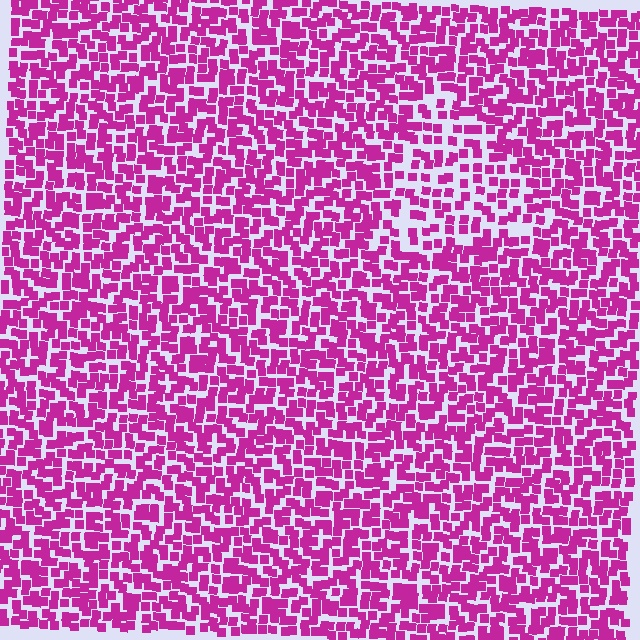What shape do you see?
I see a triangle.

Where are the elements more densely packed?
The elements are more densely packed outside the triangle boundary.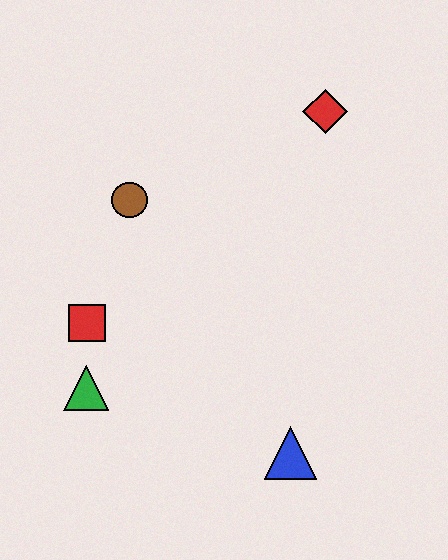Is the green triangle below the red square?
Yes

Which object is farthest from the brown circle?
The blue triangle is farthest from the brown circle.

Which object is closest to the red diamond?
The brown circle is closest to the red diamond.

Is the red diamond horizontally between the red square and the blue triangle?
No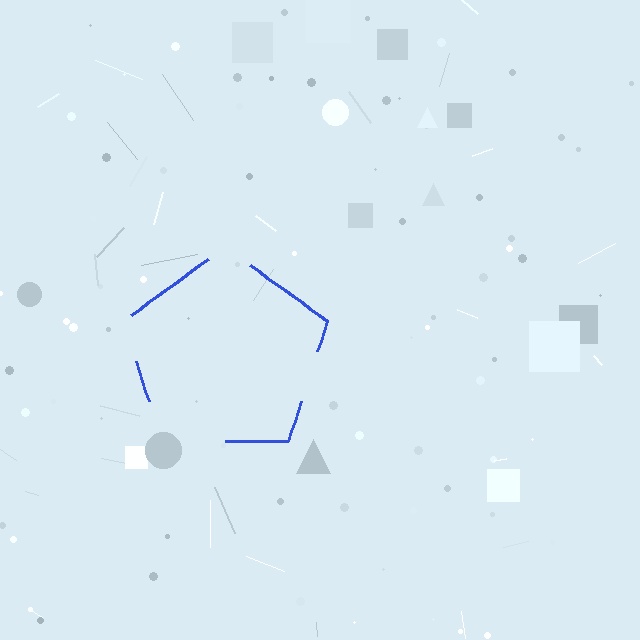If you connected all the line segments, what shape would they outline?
They would outline a pentagon.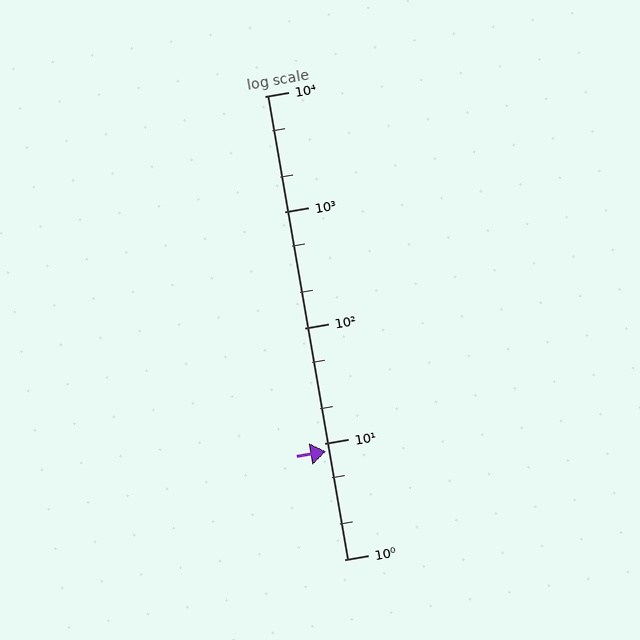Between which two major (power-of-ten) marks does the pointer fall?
The pointer is between 1 and 10.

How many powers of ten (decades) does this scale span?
The scale spans 4 decades, from 1 to 10000.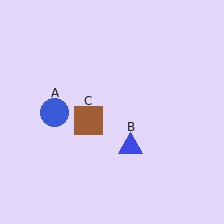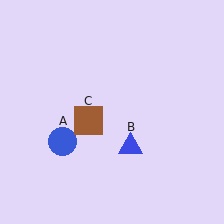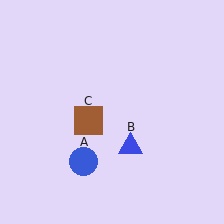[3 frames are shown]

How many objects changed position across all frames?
1 object changed position: blue circle (object A).